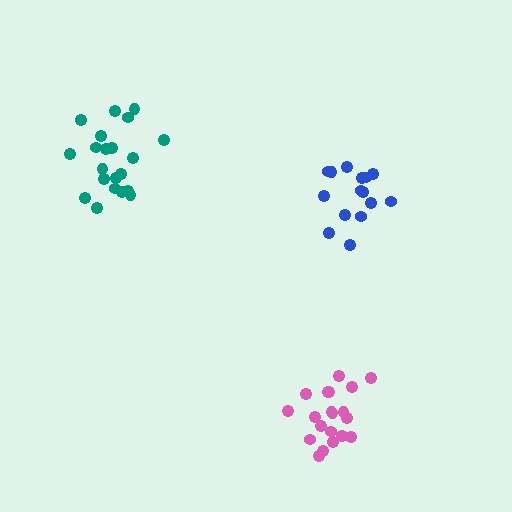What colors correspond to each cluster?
The clusters are colored: pink, teal, blue.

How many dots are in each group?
Group 1: 20 dots, Group 2: 21 dots, Group 3: 15 dots (56 total).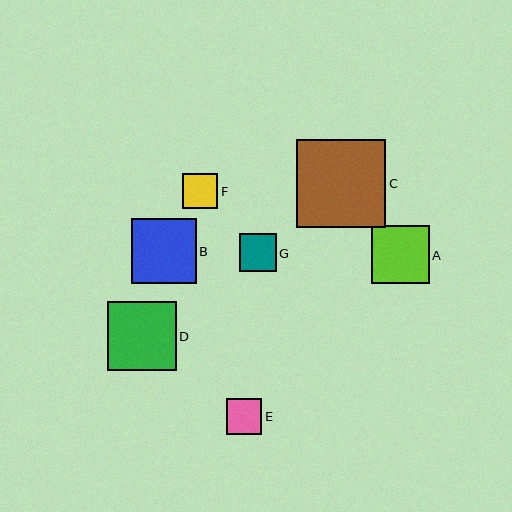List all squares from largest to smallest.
From largest to smallest: C, D, B, A, G, E, F.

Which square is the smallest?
Square F is the smallest with a size of approximately 35 pixels.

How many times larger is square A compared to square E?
Square A is approximately 1.6 times the size of square E.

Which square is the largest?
Square C is the largest with a size of approximately 89 pixels.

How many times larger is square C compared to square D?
Square C is approximately 1.3 times the size of square D.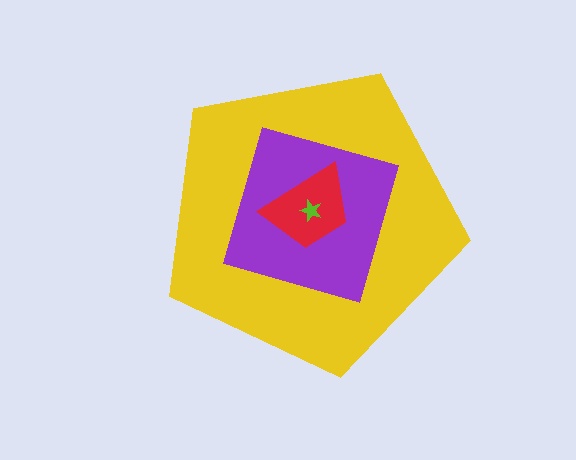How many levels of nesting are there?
4.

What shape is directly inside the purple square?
The red trapezoid.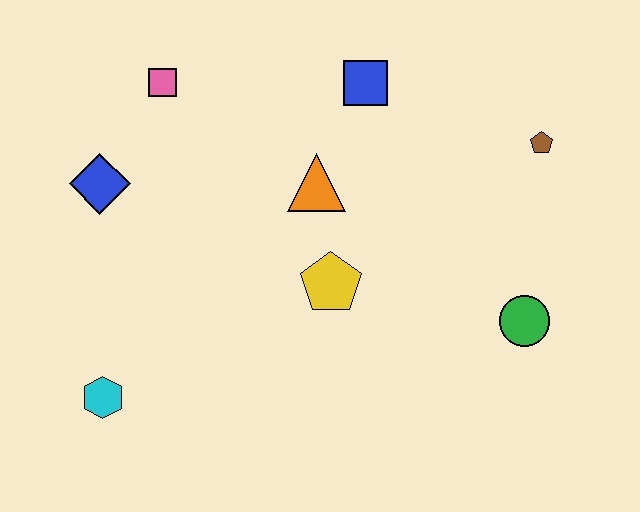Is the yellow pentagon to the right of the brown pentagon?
No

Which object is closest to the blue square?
The orange triangle is closest to the blue square.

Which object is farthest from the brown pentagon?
The cyan hexagon is farthest from the brown pentagon.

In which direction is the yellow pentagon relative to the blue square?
The yellow pentagon is below the blue square.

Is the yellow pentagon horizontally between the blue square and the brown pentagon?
No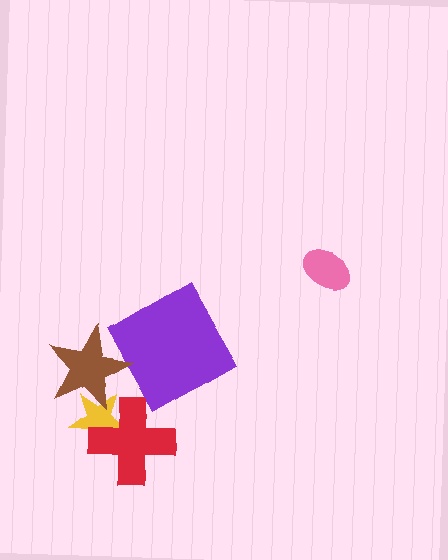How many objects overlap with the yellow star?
2 objects overlap with the yellow star.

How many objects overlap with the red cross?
1 object overlaps with the red cross.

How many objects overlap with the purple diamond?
0 objects overlap with the purple diamond.